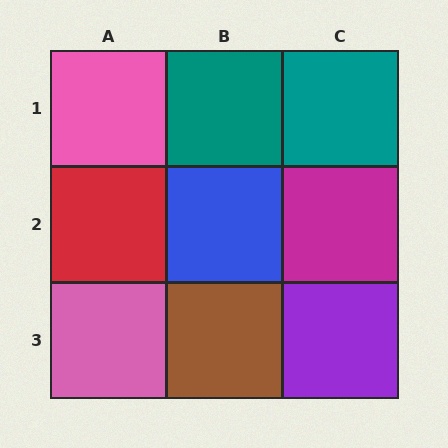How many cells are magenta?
1 cell is magenta.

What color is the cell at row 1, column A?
Pink.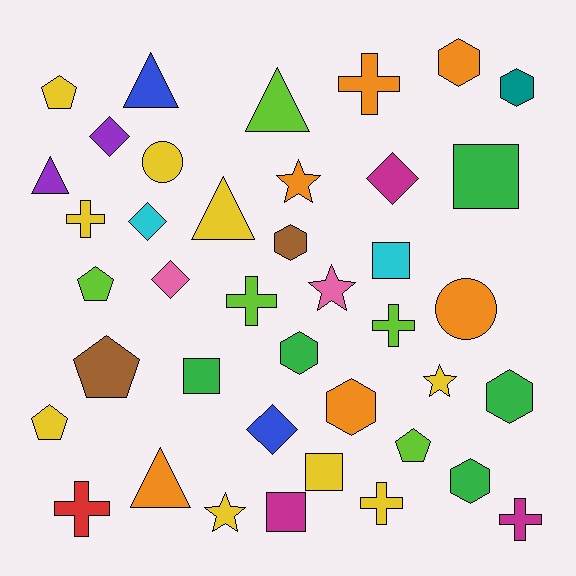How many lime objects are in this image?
There are 5 lime objects.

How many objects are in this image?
There are 40 objects.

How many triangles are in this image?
There are 5 triangles.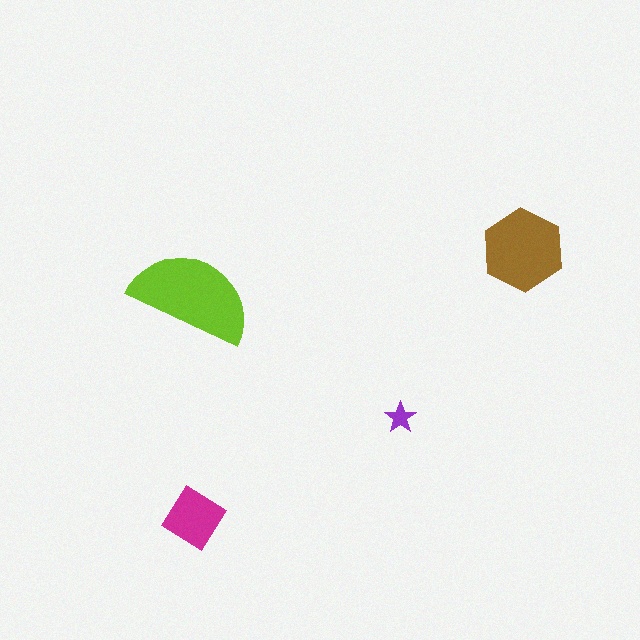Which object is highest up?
The brown hexagon is topmost.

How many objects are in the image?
There are 4 objects in the image.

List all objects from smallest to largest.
The purple star, the magenta diamond, the brown hexagon, the lime semicircle.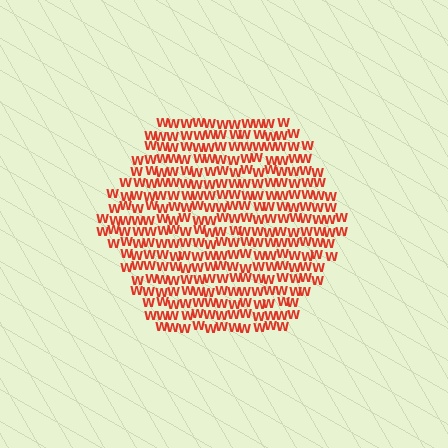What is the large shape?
The large shape is a hexagon.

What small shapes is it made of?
It is made of small letter W's.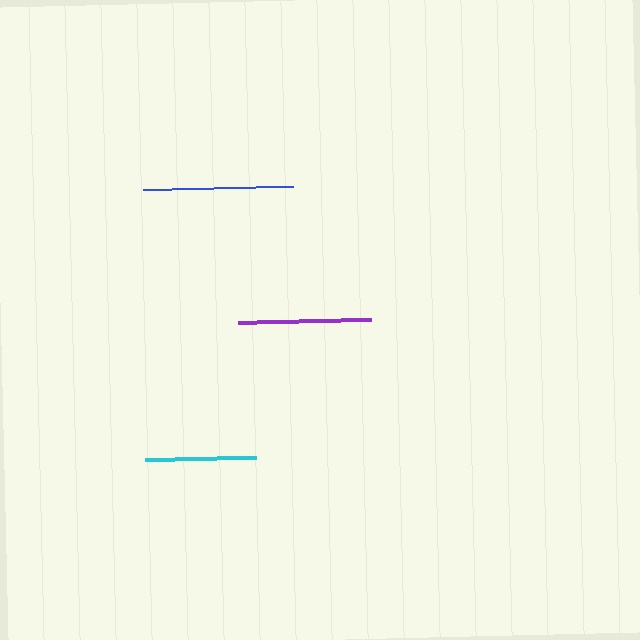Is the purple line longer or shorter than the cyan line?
The purple line is longer than the cyan line.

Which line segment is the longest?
The blue line is the longest at approximately 150 pixels.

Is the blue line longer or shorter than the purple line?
The blue line is longer than the purple line.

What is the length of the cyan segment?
The cyan segment is approximately 111 pixels long.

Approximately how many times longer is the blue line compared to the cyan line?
The blue line is approximately 1.3 times the length of the cyan line.